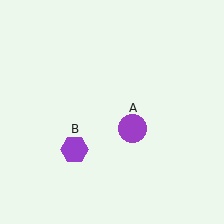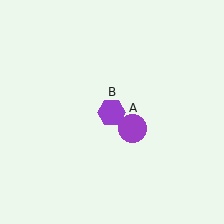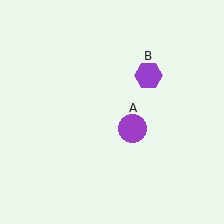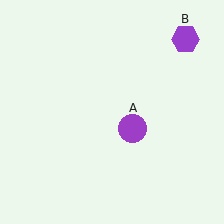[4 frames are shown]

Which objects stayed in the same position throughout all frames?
Purple circle (object A) remained stationary.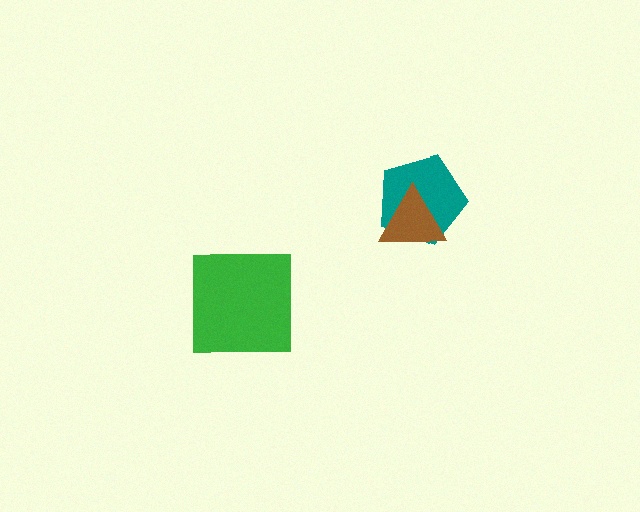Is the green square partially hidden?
No, no other shape covers it.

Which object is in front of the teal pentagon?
The brown triangle is in front of the teal pentagon.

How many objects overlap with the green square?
0 objects overlap with the green square.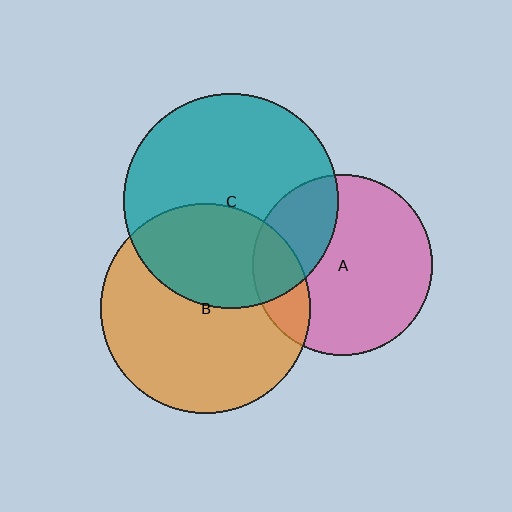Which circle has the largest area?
Circle C (teal).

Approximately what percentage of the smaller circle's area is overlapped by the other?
Approximately 30%.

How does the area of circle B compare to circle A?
Approximately 1.4 times.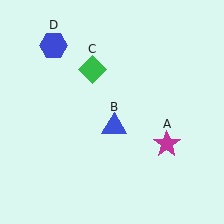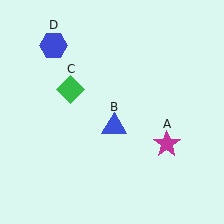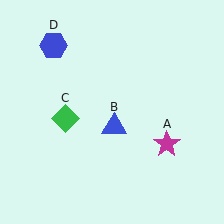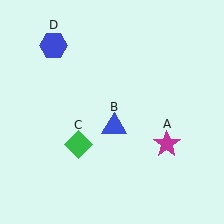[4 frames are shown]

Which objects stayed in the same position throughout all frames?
Magenta star (object A) and blue triangle (object B) and blue hexagon (object D) remained stationary.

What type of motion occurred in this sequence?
The green diamond (object C) rotated counterclockwise around the center of the scene.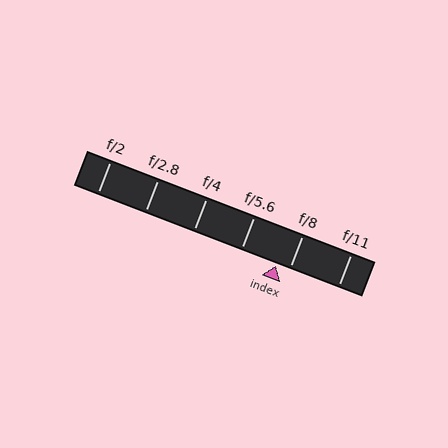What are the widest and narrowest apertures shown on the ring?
The widest aperture shown is f/2 and the narrowest is f/11.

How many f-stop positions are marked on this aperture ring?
There are 6 f-stop positions marked.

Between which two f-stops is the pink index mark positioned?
The index mark is between f/5.6 and f/8.